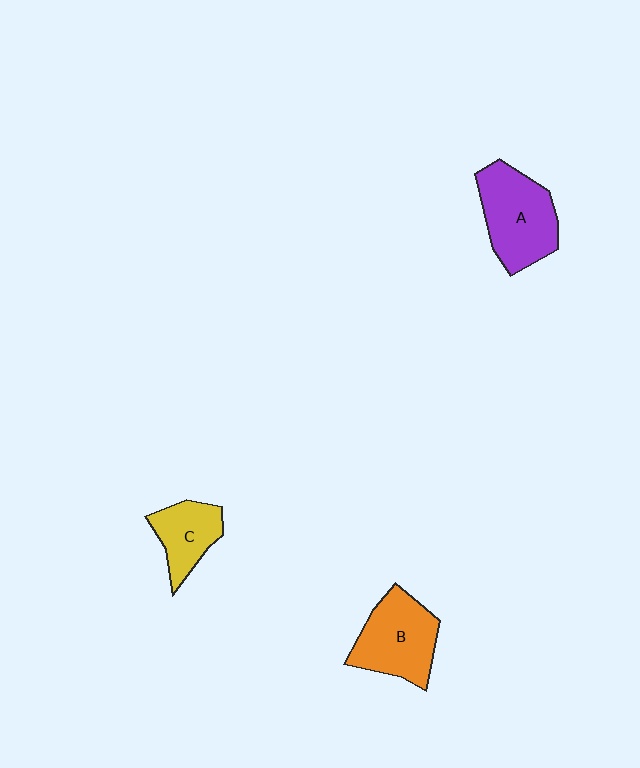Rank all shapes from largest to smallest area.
From largest to smallest: A (purple), B (orange), C (yellow).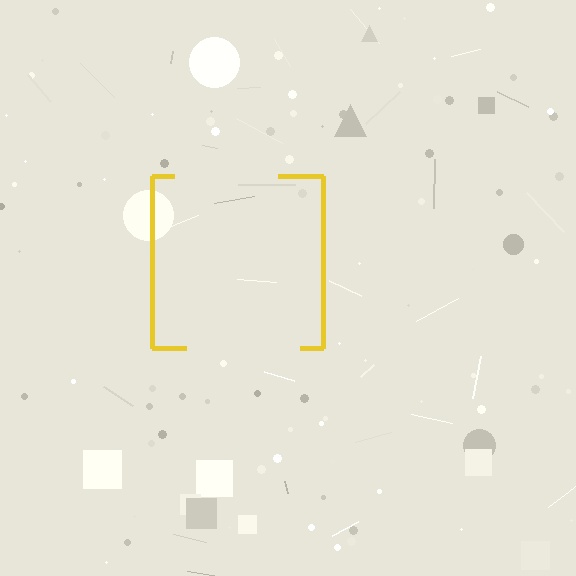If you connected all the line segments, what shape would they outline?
They would outline a square.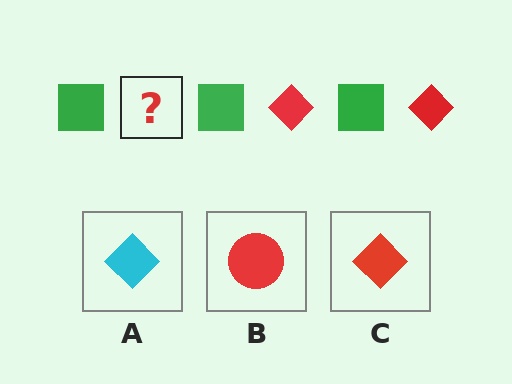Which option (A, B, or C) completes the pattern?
C.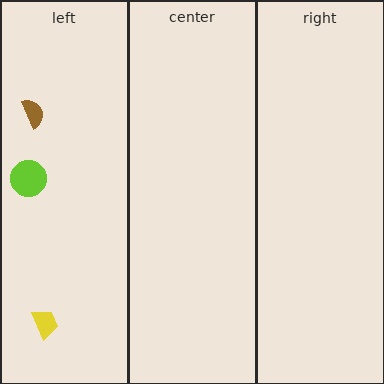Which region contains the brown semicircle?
The left region.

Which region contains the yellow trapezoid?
The left region.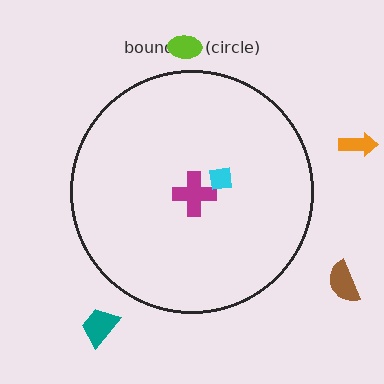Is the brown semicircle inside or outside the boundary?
Outside.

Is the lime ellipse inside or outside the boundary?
Outside.